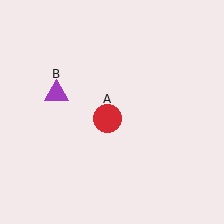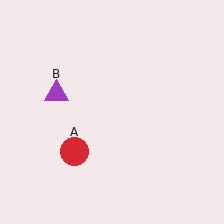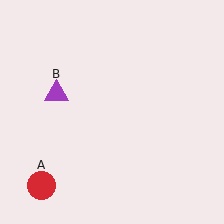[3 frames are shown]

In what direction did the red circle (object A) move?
The red circle (object A) moved down and to the left.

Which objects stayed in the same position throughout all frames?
Purple triangle (object B) remained stationary.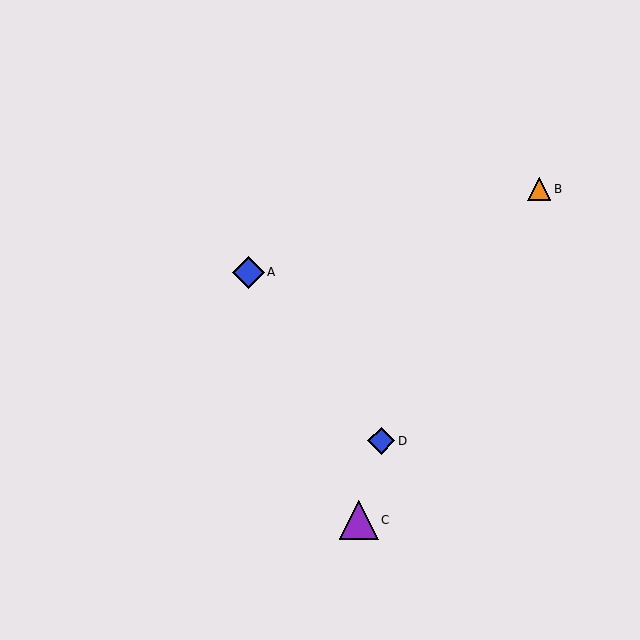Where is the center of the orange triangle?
The center of the orange triangle is at (539, 189).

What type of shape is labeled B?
Shape B is an orange triangle.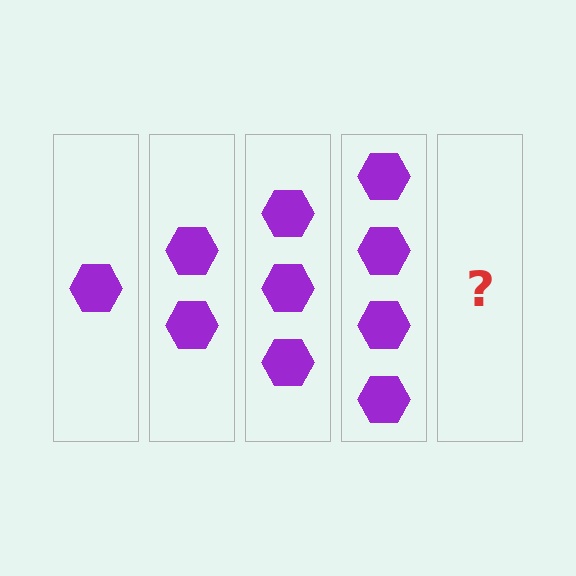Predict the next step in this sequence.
The next step is 5 hexagons.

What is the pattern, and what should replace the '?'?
The pattern is that each step adds one more hexagon. The '?' should be 5 hexagons.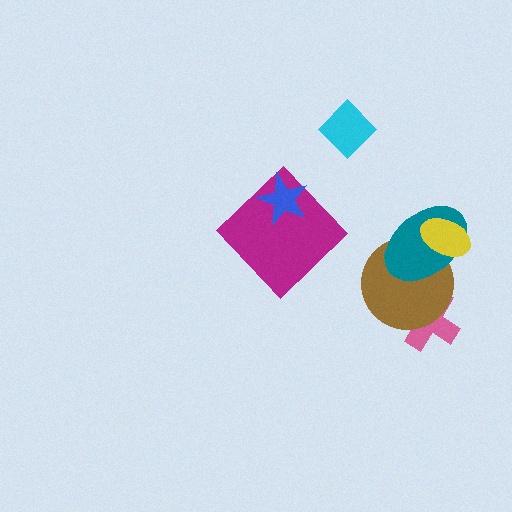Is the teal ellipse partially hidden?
Yes, it is partially covered by another shape.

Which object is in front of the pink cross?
The brown circle is in front of the pink cross.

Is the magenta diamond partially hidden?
Yes, it is partially covered by another shape.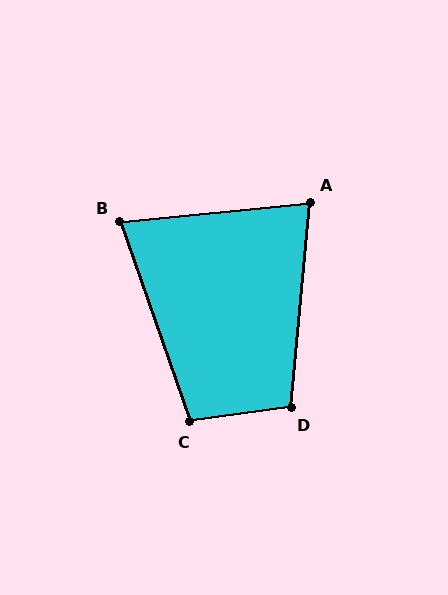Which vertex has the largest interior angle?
D, at approximately 104 degrees.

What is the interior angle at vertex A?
Approximately 79 degrees (acute).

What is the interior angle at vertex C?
Approximately 101 degrees (obtuse).